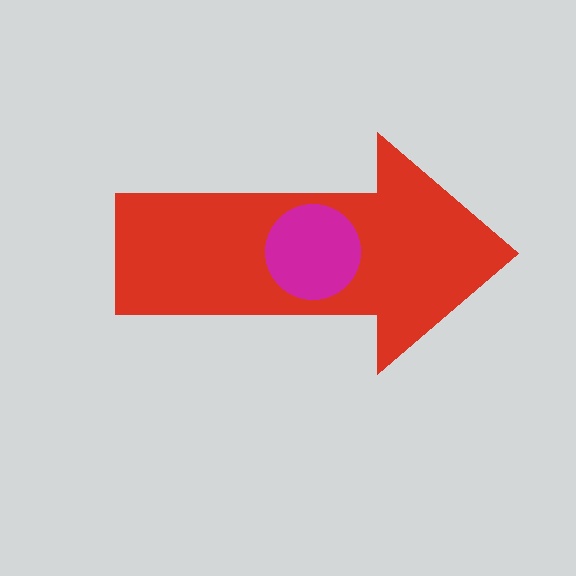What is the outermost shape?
The red arrow.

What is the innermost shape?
The magenta circle.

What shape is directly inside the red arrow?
The magenta circle.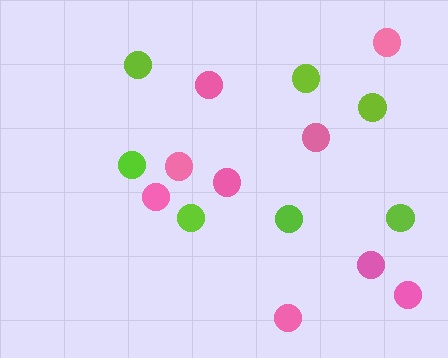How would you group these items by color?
There are 2 groups: one group of lime circles (7) and one group of pink circles (9).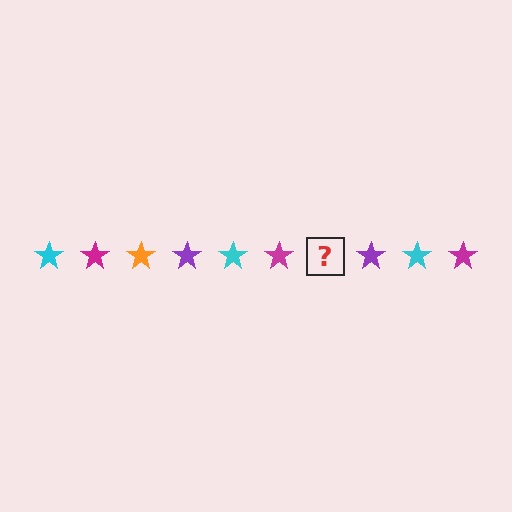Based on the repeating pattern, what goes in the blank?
The blank should be an orange star.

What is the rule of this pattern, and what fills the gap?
The rule is that the pattern cycles through cyan, magenta, orange, purple stars. The gap should be filled with an orange star.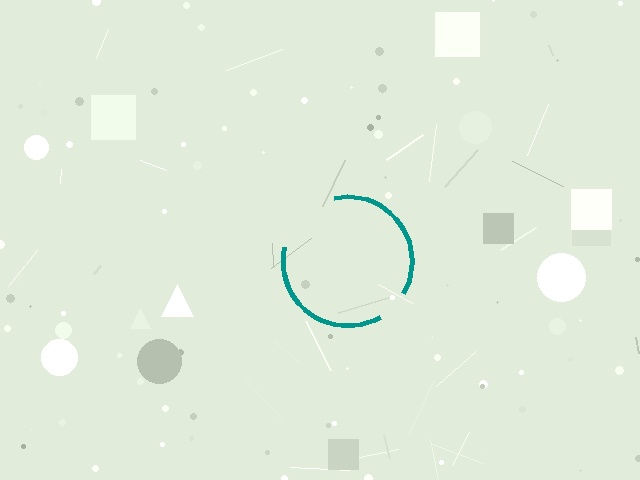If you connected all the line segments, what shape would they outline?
They would outline a circle.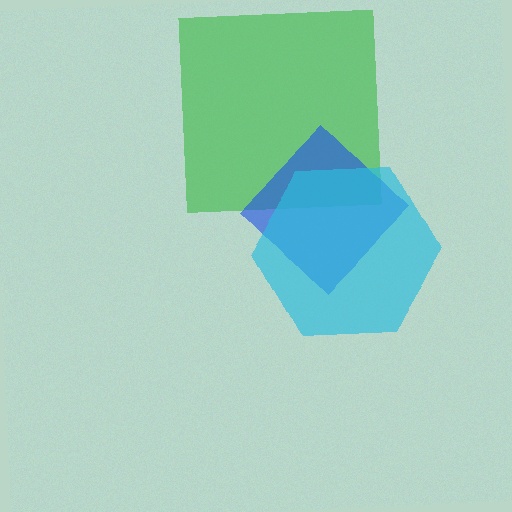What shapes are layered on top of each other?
The layered shapes are: a green square, a blue diamond, a cyan hexagon.